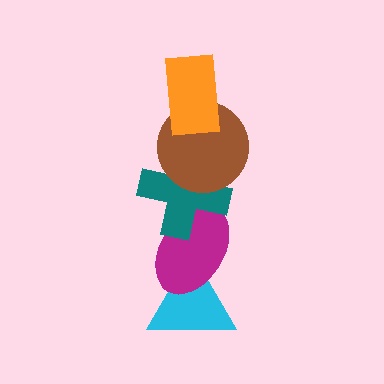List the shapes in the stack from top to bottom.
From top to bottom: the orange rectangle, the brown circle, the teal cross, the magenta ellipse, the cyan triangle.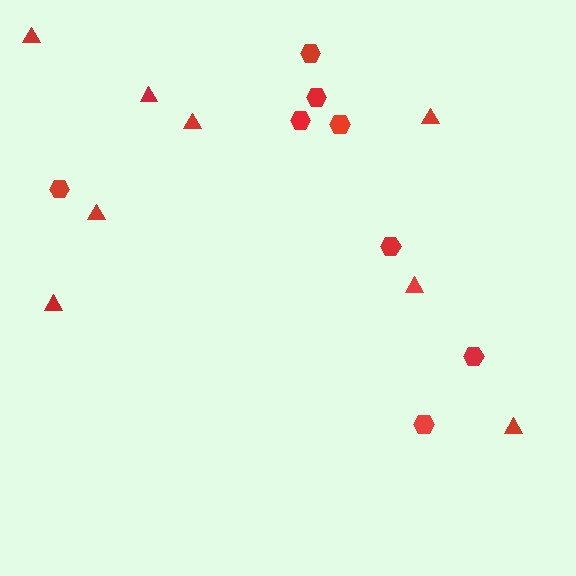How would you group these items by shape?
There are 2 groups: one group of hexagons (8) and one group of triangles (8).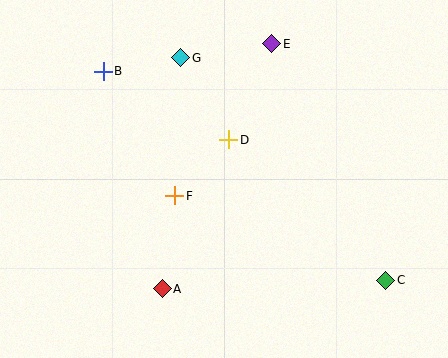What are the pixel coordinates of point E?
Point E is at (272, 44).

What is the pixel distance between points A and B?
The distance between A and B is 225 pixels.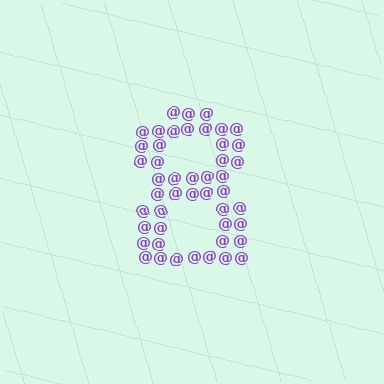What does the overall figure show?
The overall figure shows the digit 8.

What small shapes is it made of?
It is made of small at signs.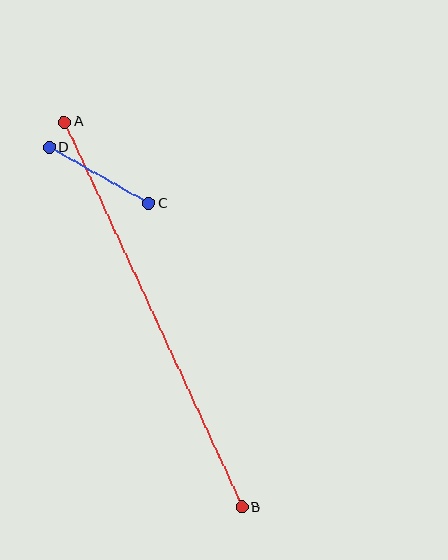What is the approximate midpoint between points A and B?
The midpoint is at approximately (153, 315) pixels.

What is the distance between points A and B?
The distance is approximately 424 pixels.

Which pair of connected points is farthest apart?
Points A and B are farthest apart.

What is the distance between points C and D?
The distance is approximately 114 pixels.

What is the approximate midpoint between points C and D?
The midpoint is at approximately (99, 176) pixels.